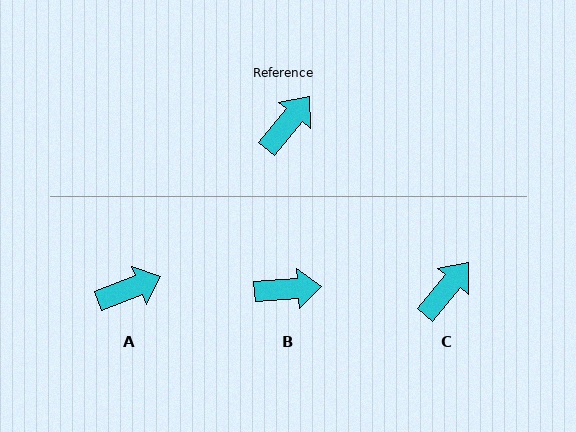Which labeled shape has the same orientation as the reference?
C.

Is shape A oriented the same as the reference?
No, it is off by about 29 degrees.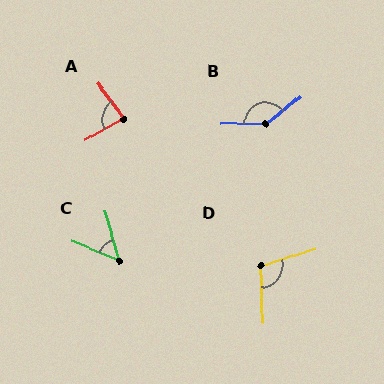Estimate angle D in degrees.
Approximately 105 degrees.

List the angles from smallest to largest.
C (51°), A (82°), D (105°), B (142°).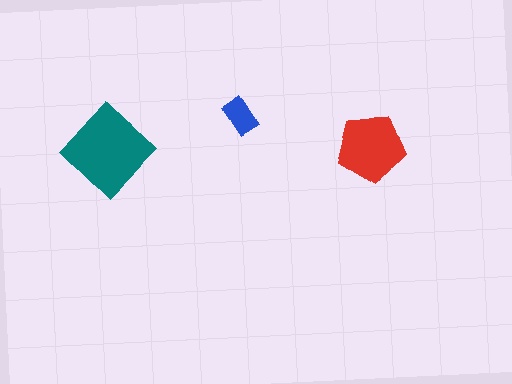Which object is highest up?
The blue rectangle is topmost.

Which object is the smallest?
The blue rectangle.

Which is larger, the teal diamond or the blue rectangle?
The teal diamond.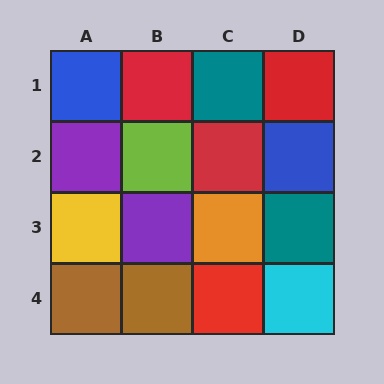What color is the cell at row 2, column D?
Blue.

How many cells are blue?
2 cells are blue.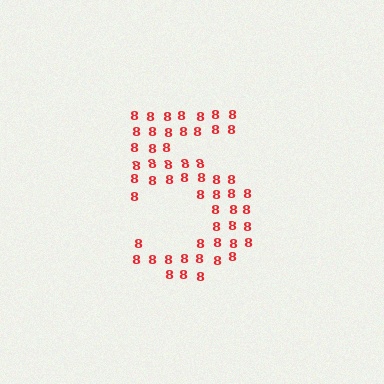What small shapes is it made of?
It is made of small digit 8's.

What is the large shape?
The large shape is the digit 5.